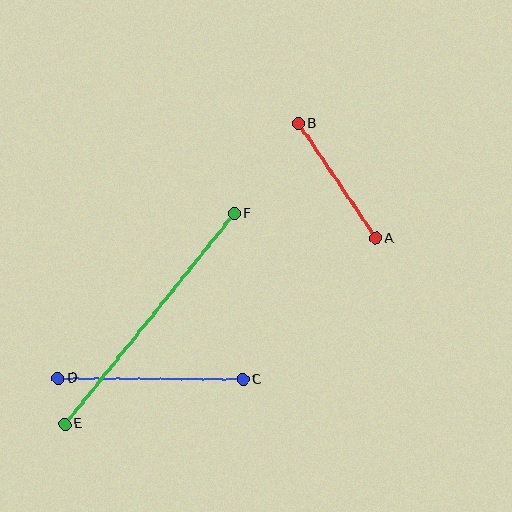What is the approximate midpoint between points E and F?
The midpoint is at approximately (150, 319) pixels.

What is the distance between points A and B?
The distance is approximately 138 pixels.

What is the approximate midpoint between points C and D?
The midpoint is at approximately (151, 379) pixels.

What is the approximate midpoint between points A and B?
The midpoint is at approximately (337, 181) pixels.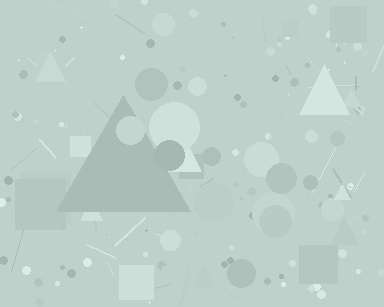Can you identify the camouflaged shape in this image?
The camouflaged shape is a triangle.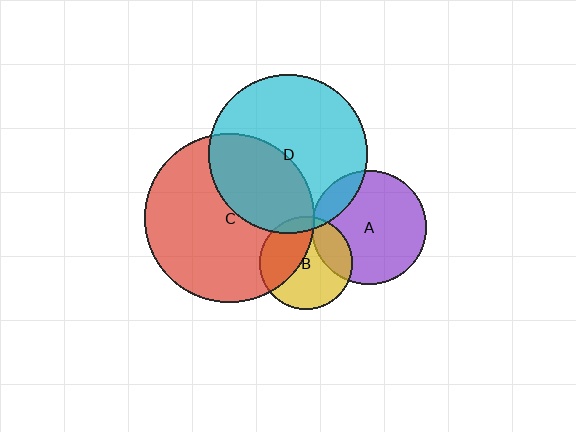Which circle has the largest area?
Circle C (red).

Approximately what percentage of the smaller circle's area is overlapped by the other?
Approximately 40%.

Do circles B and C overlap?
Yes.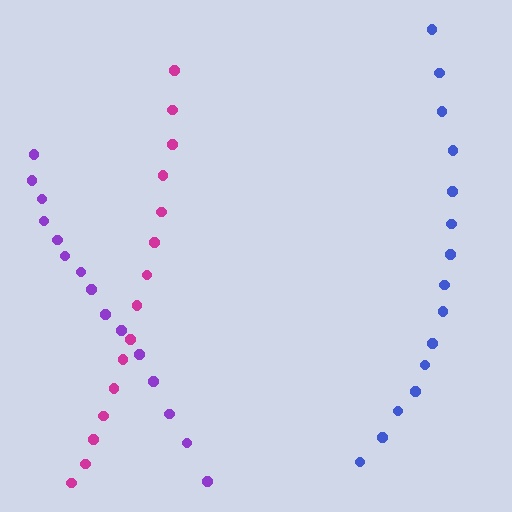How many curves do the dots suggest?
There are 3 distinct paths.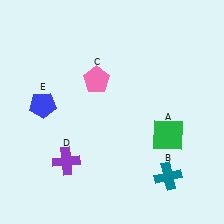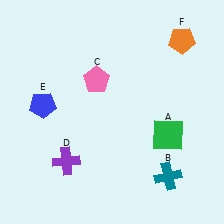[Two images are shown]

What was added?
An orange pentagon (F) was added in Image 2.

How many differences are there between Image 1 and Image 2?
There is 1 difference between the two images.